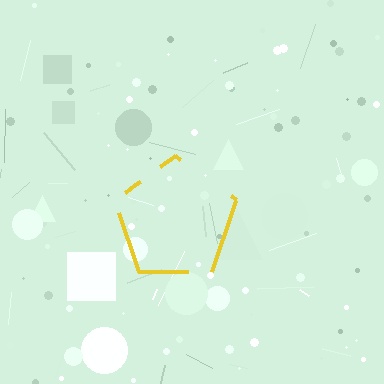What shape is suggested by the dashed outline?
The dashed outline suggests a pentagon.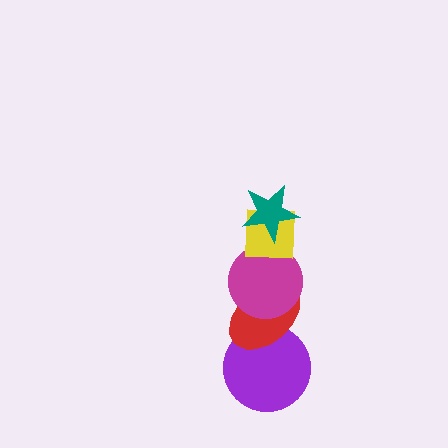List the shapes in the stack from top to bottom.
From top to bottom: the teal star, the yellow square, the magenta circle, the red ellipse, the purple circle.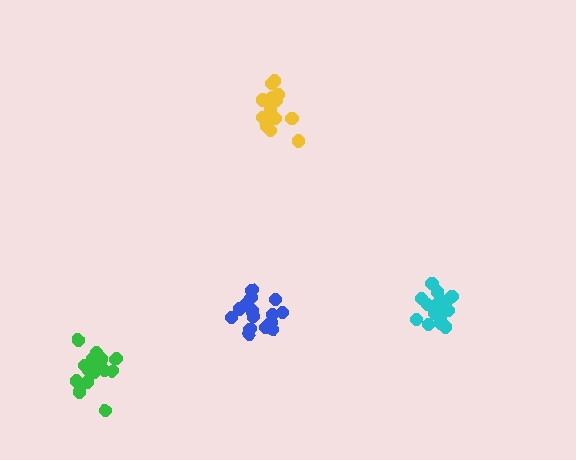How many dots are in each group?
Group 1: 15 dots, Group 2: 16 dots, Group 3: 18 dots, Group 4: 19 dots (68 total).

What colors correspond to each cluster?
The clusters are colored: yellow, blue, cyan, green.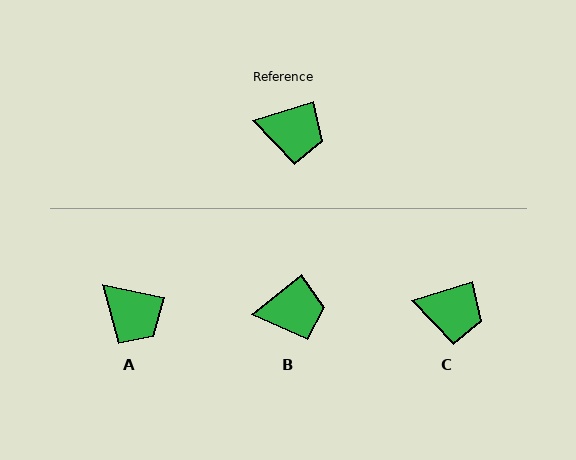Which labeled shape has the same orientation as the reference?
C.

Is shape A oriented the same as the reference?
No, it is off by about 29 degrees.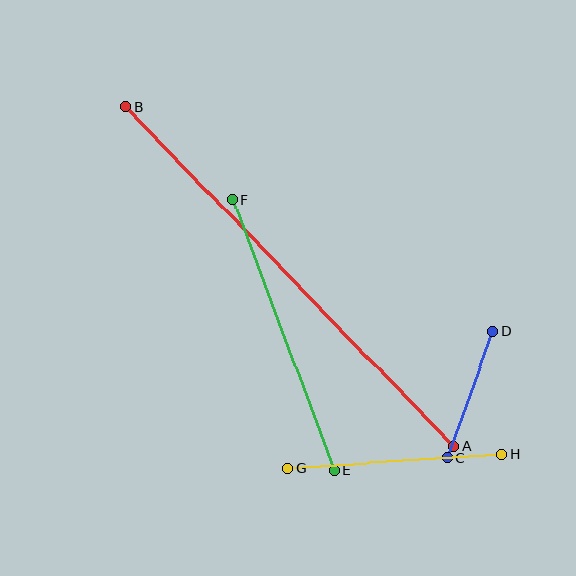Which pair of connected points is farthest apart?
Points A and B are farthest apart.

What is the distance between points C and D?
The distance is approximately 135 pixels.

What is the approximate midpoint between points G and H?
The midpoint is at approximately (395, 461) pixels.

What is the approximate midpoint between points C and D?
The midpoint is at approximately (470, 394) pixels.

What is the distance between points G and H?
The distance is approximately 214 pixels.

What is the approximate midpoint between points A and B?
The midpoint is at approximately (290, 276) pixels.